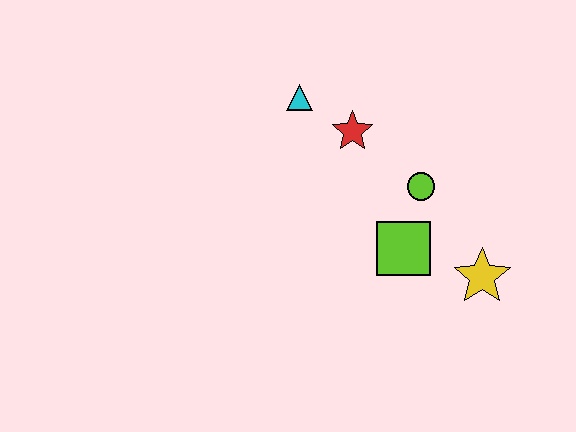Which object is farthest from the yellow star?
The cyan triangle is farthest from the yellow star.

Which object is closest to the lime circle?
The lime square is closest to the lime circle.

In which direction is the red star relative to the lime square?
The red star is above the lime square.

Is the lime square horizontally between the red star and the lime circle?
Yes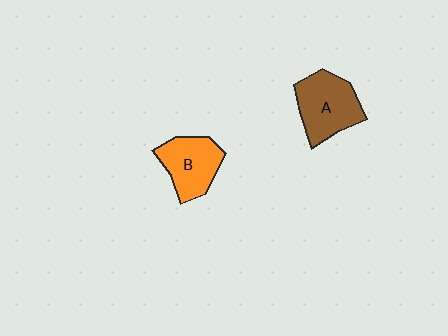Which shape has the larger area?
Shape A (brown).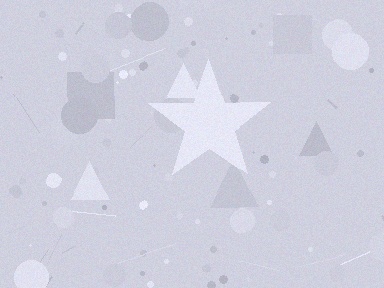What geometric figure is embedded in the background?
A star is embedded in the background.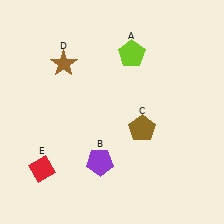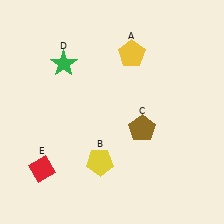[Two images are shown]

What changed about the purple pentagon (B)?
In Image 1, B is purple. In Image 2, it changed to yellow.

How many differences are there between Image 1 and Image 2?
There are 3 differences between the two images.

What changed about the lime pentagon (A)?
In Image 1, A is lime. In Image 2, it changed to yellow.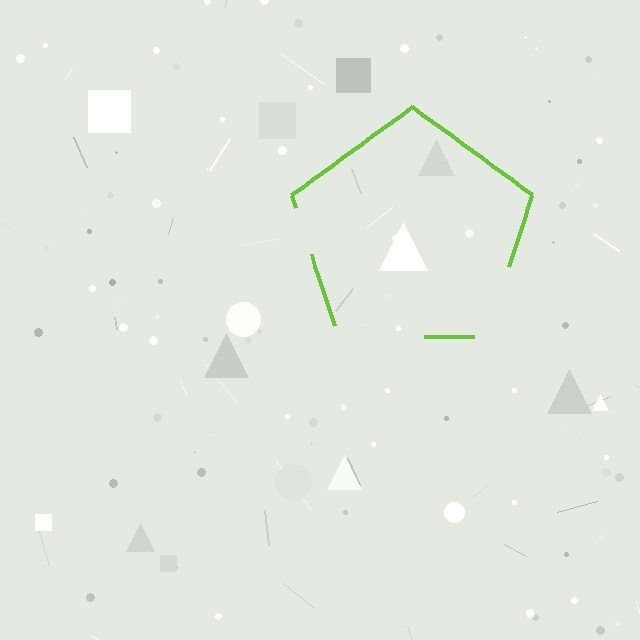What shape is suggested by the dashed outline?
The dashed outline suggests a pentagon.